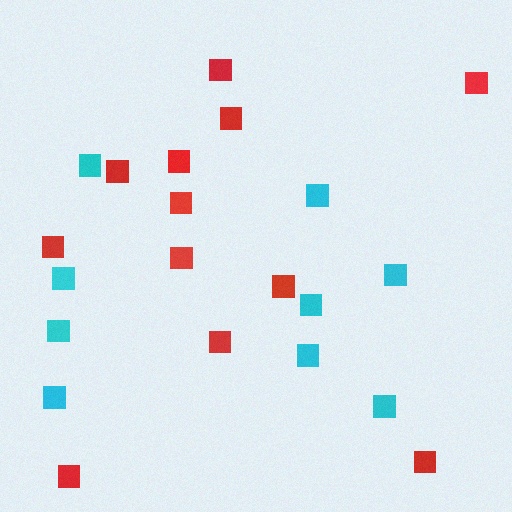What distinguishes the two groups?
There are 2 groups: one group of red squares (12) and one group of cyan squares (9).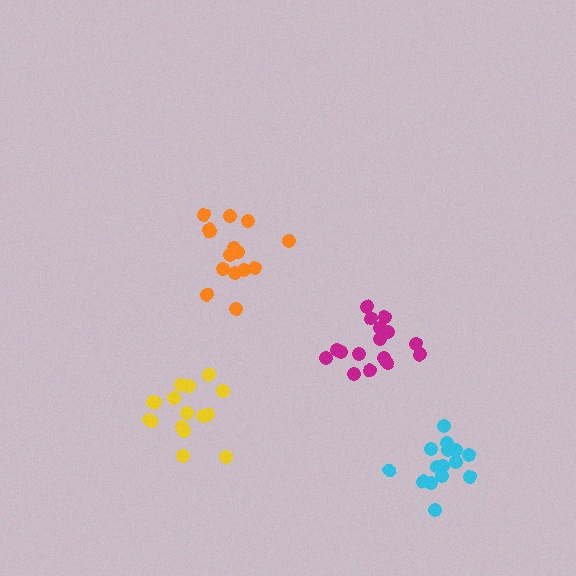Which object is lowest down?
The cyan cluster is bottommost.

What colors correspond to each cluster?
The clusters are colored: yellow, orange, cyan, magenta.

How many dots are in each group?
Group 1: 16 dots, Group 2: 15 dots, Group 3: 15 dots, Group 4: 16 dots (62 total).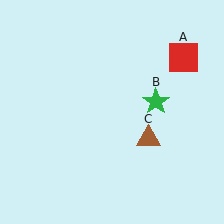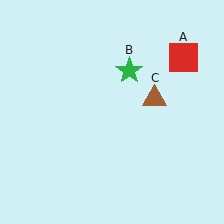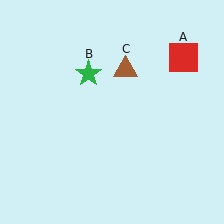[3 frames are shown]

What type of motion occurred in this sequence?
The green star (object B), brown triangle (object C) rotated counterclockwise around the center of the scene.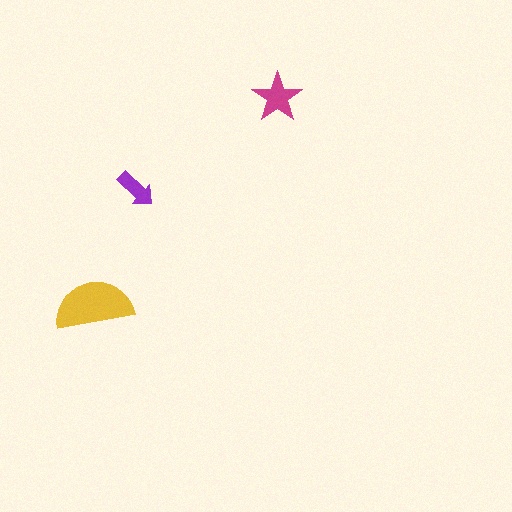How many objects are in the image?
There are 3 objects in the image.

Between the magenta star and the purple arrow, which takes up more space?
The magenta star.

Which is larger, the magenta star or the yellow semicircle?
The yellow semicircle.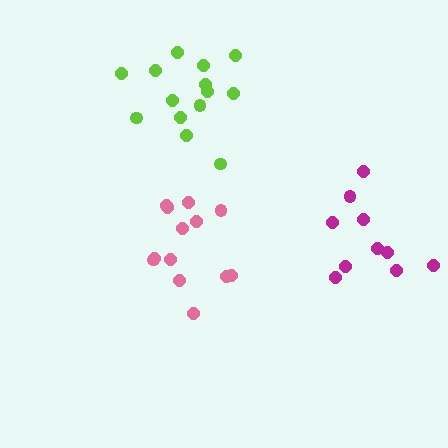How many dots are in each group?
Group 1: 10 dots, Group 2: 14 dots, Group 3: 13 dots (37 total).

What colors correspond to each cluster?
The clusters are colored: magenta, lime, pink.